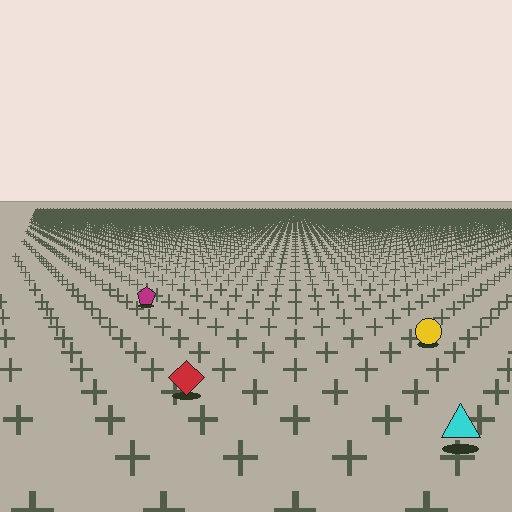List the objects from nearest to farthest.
From nearest to farthest: the cyan triangle, the red diamond, the yellow circle, the magenta pentagon.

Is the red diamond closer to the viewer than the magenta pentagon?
Yes. The red diamond is closer — you can tell from the texture gradient: the ground texture is coarser near it.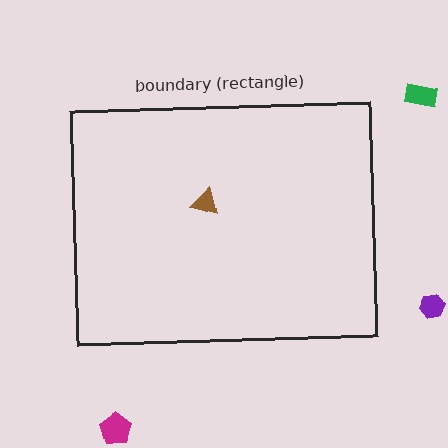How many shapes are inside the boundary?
1 inside, 3 outside.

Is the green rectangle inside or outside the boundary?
Outside.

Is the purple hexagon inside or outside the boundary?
Outside.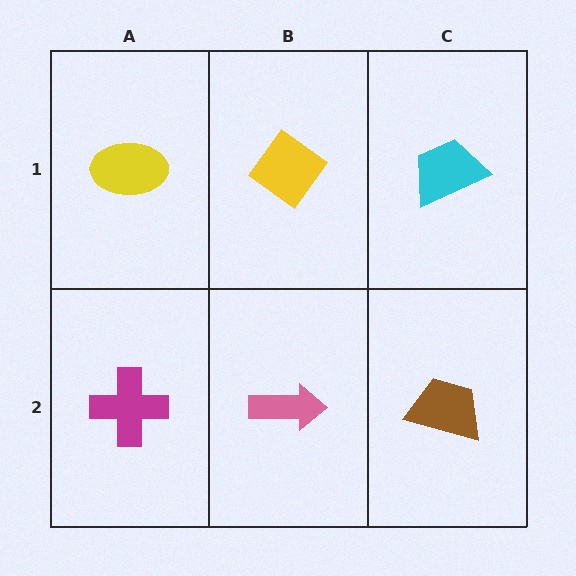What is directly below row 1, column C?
A brown trapezoid.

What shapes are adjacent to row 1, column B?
A pink arrow (row 2, column B), a yellow ellipse (row 1, column A), a cyan trapezoid (row 1, column C).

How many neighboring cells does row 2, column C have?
2.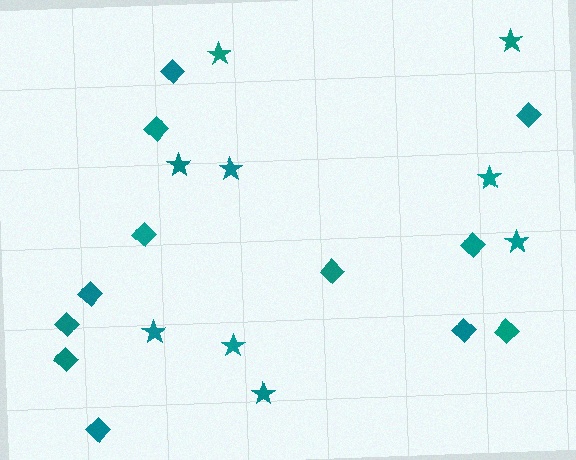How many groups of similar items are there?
There are 2 groups: one group of stars (9) and one group of diamonds (12).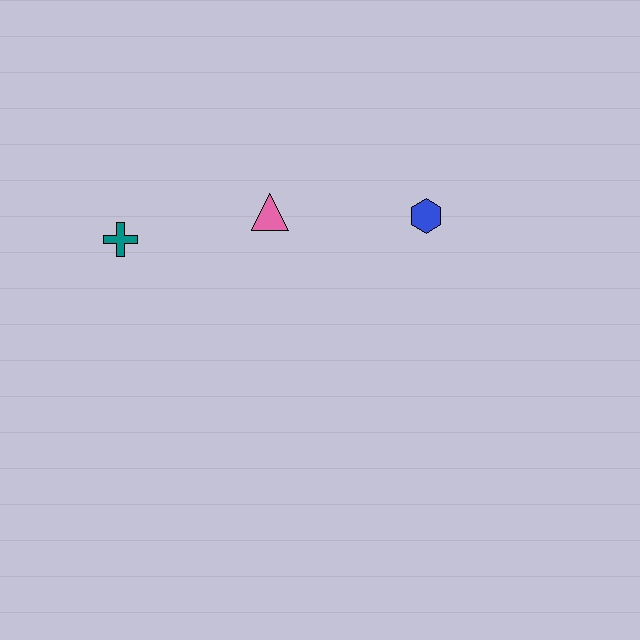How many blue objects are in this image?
There is 1 blue object.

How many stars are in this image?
There are no stars.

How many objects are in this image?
There are 3 objects.